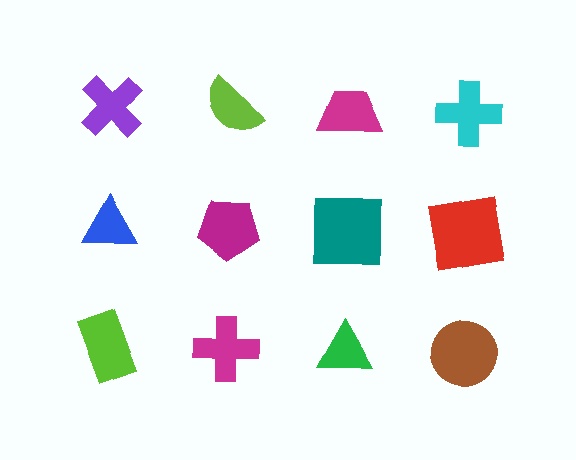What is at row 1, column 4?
A cyan cross.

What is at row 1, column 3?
A magenta trapezoid.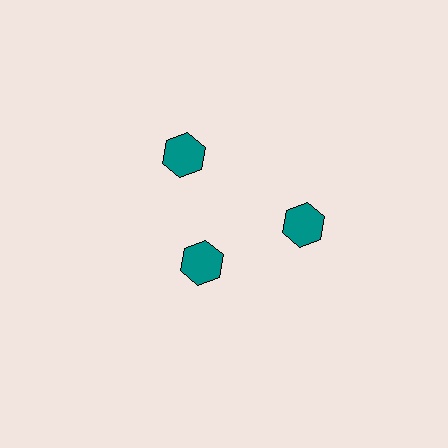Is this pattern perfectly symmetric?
No. The 3 teal hexagons are arranged in a ring, but one element near the 7 o'clock position is pulled inward toward the center, breaking the 3-fold rotational symmetry.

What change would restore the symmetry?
The symmetry would be restored by moving it outward, back onto the ring so that all 3 hexagons sit at equal angles and equal distance from the center.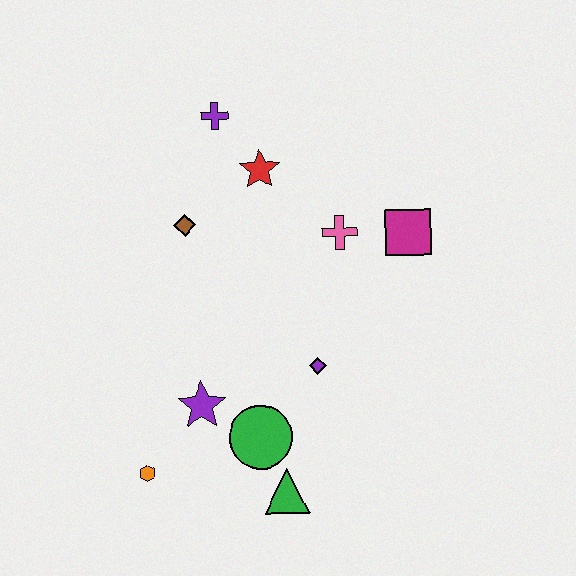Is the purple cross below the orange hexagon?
No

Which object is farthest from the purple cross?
The green triangle is farthest from the purple cross.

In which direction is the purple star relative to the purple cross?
The purple star is below the purple cross.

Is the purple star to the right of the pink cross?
No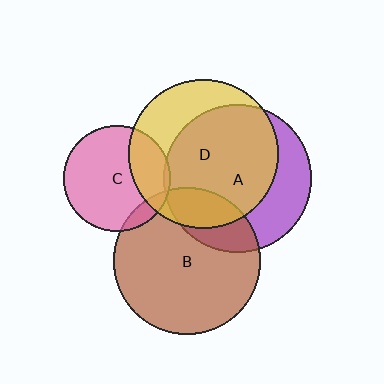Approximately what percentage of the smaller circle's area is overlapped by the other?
Approximately 5%.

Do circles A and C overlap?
Yes.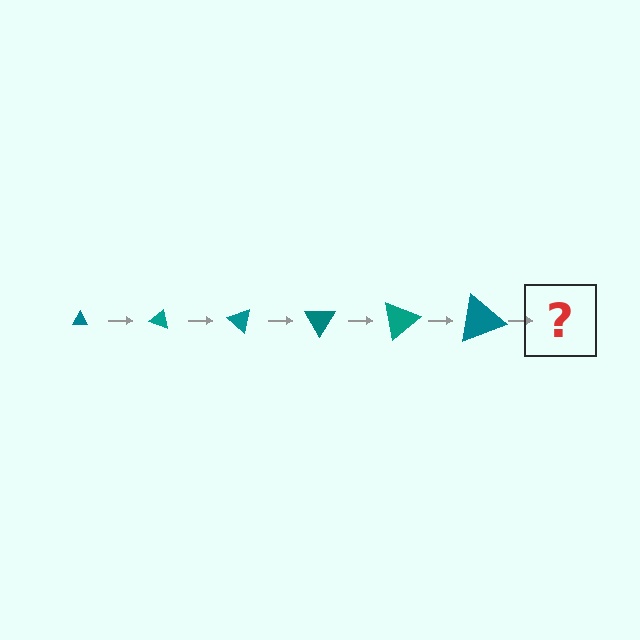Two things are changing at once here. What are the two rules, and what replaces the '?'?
The two rules are that the triangle grows larger each step and it rotates 20 degrees each step. The '?' should be a triangle, larger than the previous one and rotated 120 degrees from the start.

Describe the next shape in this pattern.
It should be a triangle, larger than the previous one and rotated 120 degrees from the start.